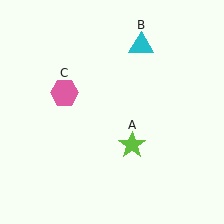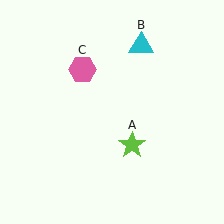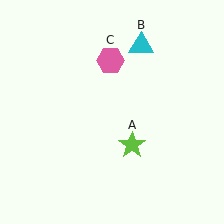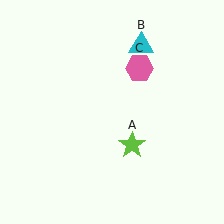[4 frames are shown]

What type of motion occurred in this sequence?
The pink hexagon (object C) rotated clockwise around the center of the scene.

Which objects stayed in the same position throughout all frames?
Lime star (object A) and cyan triangle (object B) remained stationary.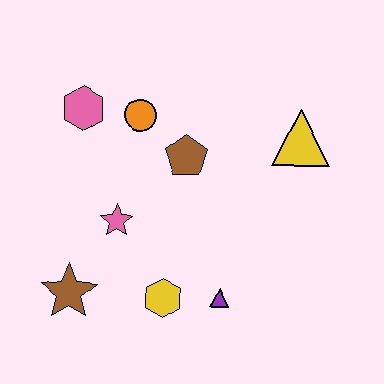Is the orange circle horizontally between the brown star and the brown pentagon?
Yes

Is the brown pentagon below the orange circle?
Yes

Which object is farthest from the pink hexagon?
The purple triangle is farthest from the pink hexagon.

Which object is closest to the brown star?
The pink star is closest to the brown star.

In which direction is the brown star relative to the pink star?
The brown star is below the pink star.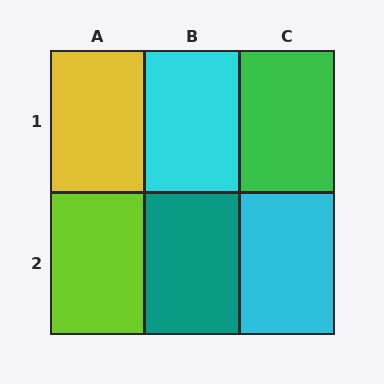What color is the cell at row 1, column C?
Green.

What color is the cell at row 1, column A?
Yellow.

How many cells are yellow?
1 cell is yellow.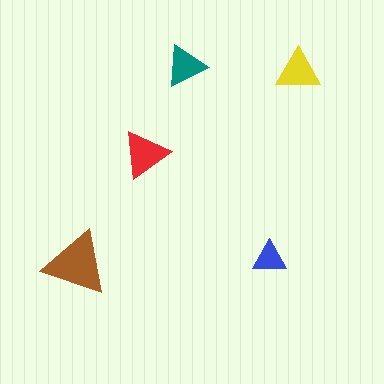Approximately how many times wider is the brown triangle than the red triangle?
About 1.5 times wider.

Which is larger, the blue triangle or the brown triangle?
The brown one.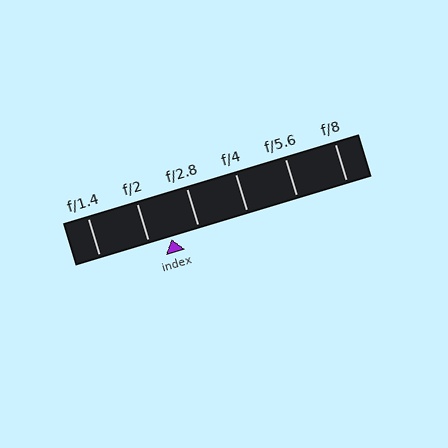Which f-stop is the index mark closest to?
The index mark is closest to f/2.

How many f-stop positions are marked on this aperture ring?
There are 6 f-stop positions marked.